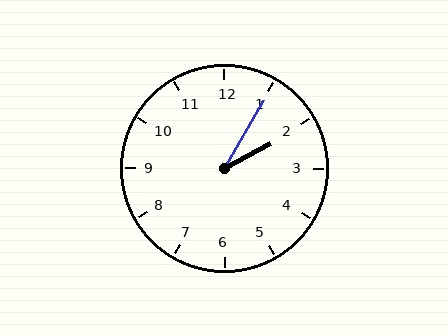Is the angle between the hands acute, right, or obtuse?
It is acute.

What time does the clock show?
2:05.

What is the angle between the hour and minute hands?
Approximately 32 degrees.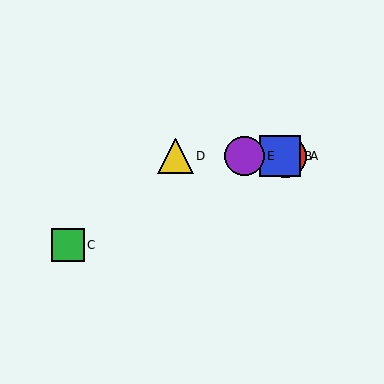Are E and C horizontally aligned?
No, E is at y≈156 and C is at y≈245.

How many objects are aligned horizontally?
4 objects (A, B, D, E) are aligned horizontally.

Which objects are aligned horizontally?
Objects A, B, D, E are aligned horizontally.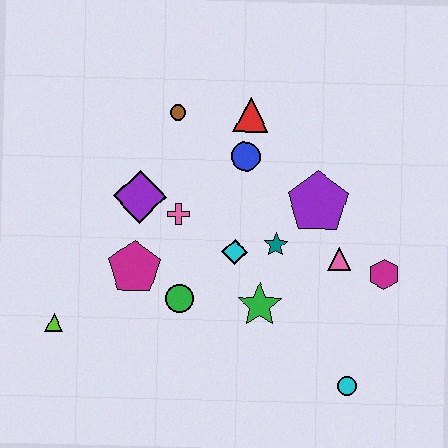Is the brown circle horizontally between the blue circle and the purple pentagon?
No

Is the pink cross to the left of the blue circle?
Yes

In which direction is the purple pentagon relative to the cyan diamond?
The purple pentagon is to the right of the cyan diamond.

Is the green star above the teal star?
No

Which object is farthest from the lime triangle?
The magenta hexagon is farthest from the lime triangle.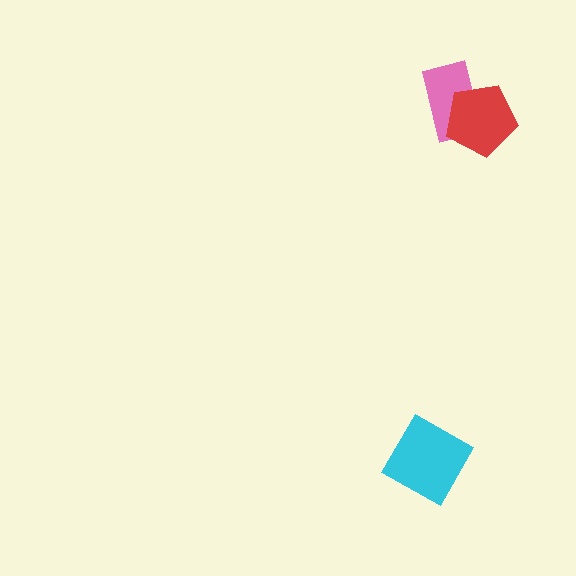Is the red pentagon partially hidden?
No, no other shape covers it.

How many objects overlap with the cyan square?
0 objects overlap with the cyan square.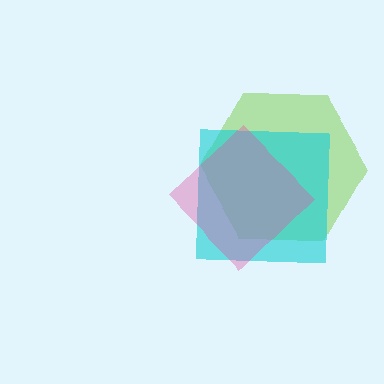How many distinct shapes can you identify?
There are 3 distinct shapes: a lime hexagon, a cyan square, a pink diamond.